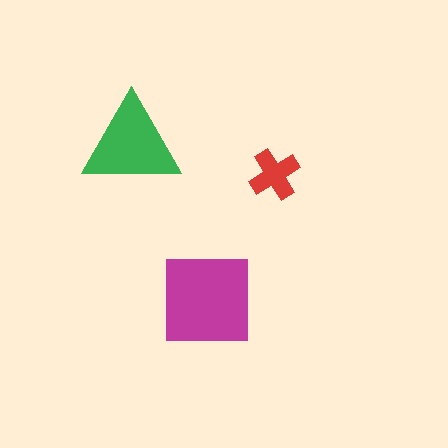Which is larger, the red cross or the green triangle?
The green triangle.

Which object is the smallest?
The red cross.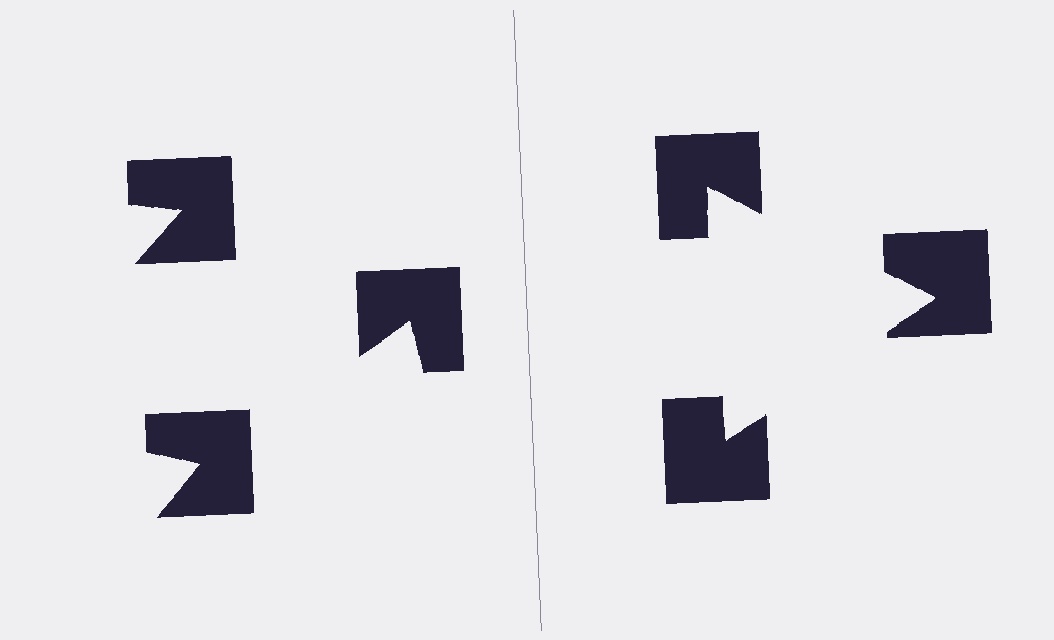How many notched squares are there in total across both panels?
6 — 3 on each side.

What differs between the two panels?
The notched squares are positioned identically on both sides; only the wedge orientations differ. On the right they align to a triangle; on the left they are misaligned.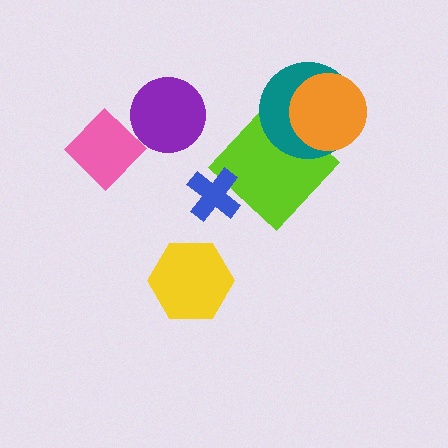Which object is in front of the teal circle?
The orange circle is in front of the teal circle.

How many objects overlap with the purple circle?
0 objects overlap with the purple circle.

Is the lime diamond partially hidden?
Yes, it is partially covered by another shape.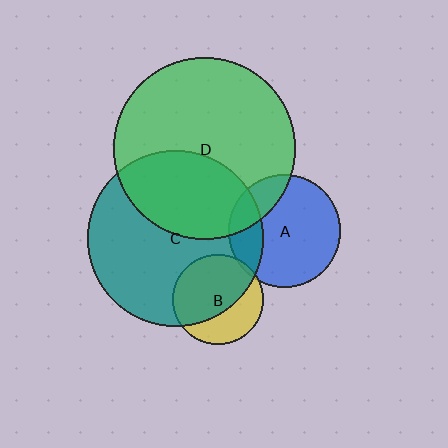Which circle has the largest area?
Circle D (green).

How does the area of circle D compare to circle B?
Approximately 4.0 times.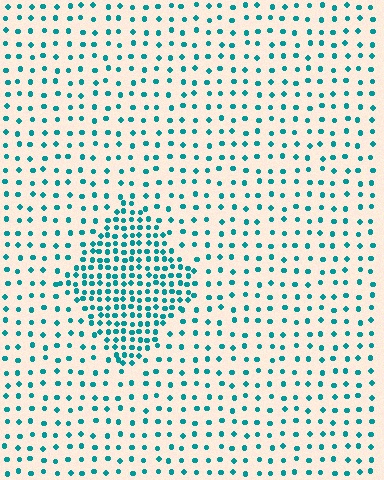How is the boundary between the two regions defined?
The boundary is defined by a change in element density (approximately 2.5x ratio). All elements are the same color, size, and shape.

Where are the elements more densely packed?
The elements are more densely packed inside the diamond boundary.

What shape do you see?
I see a diamond.